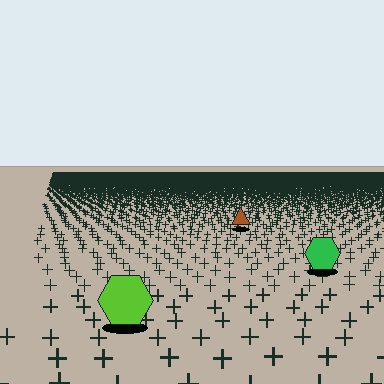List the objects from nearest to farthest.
From nearest to farthest: the lime hexagon, the green hexagon, the brown triangle.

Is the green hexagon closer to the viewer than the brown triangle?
Yes. The green hexagon is closer — you can tell from the texture gradient: the ground texture is coarser near it.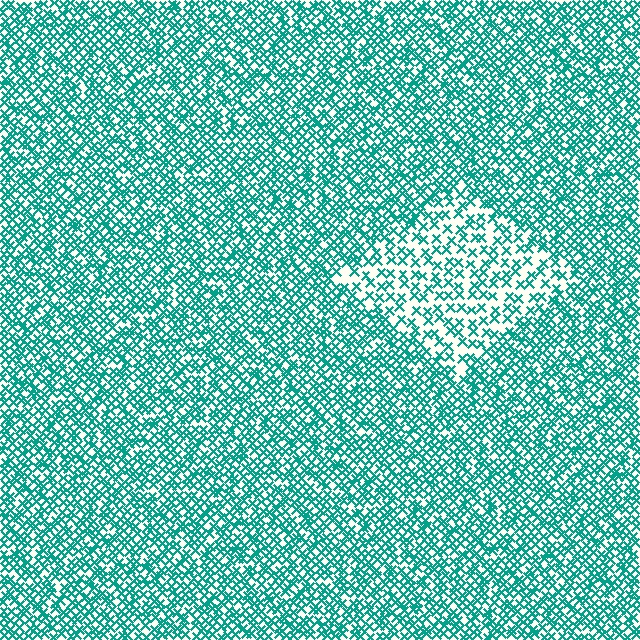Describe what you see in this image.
The image contains small teal elements arranged at two different densities. A diamond-shaped region is visible where the elements are less densely packed than the surrounding area.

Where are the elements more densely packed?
The elements are more densely packed outside the diamond boundary.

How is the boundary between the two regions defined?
The boundary is defined by a change in element density (approximately 2.0x ratio). All elements are the same color, size, and shape.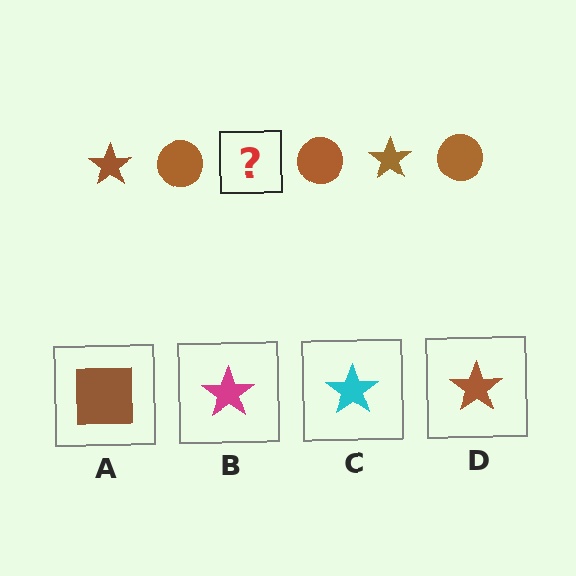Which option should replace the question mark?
Option D.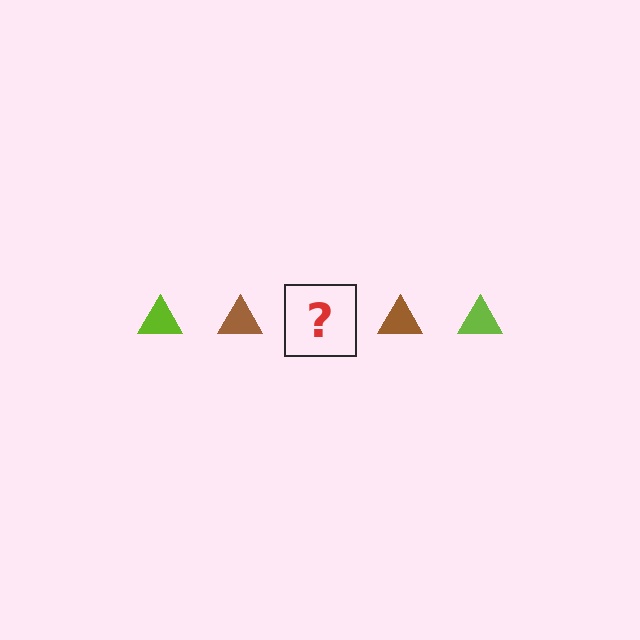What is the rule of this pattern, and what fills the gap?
The rule is that the pattern cycles through lime, brown triangles. The gap should be filled with a lime triangle.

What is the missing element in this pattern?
The missing element is a lime triangle.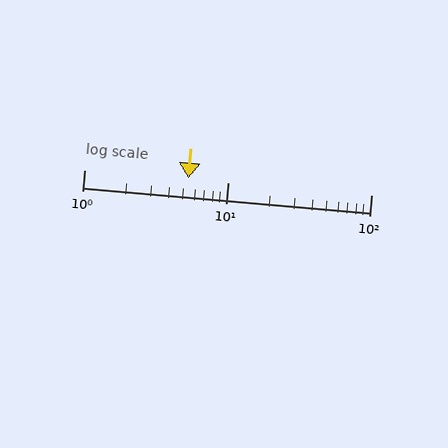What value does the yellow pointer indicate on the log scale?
The pointer indicates approximately 5.3.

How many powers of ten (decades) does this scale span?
The scale spans 2 decades, from 1 to 100.